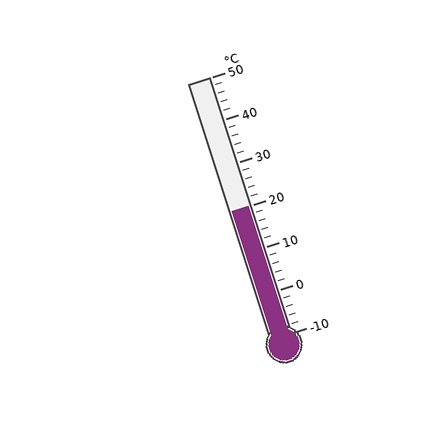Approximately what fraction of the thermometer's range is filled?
The thermometer is filled to approximately 50% of its range.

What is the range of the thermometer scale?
The thermometer scale ranges from -10°C to 50°C.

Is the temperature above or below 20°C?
The temperature is at 20°C.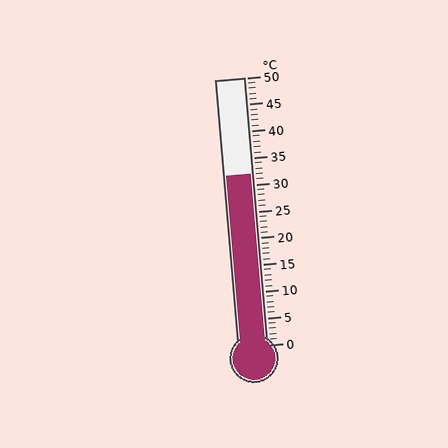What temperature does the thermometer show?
The thermometer shows approximately 32°C.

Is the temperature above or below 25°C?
The temperature is above 25°C.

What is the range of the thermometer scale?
The thermometer scale ranges from 0°C to 50°C.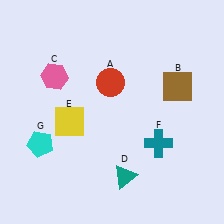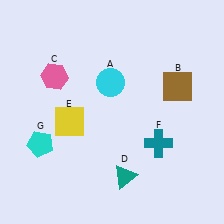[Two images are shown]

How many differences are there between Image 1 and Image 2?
There is 1 difference between the two images.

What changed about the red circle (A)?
In Image 1, A is red. In Image 2, it changed to cyan.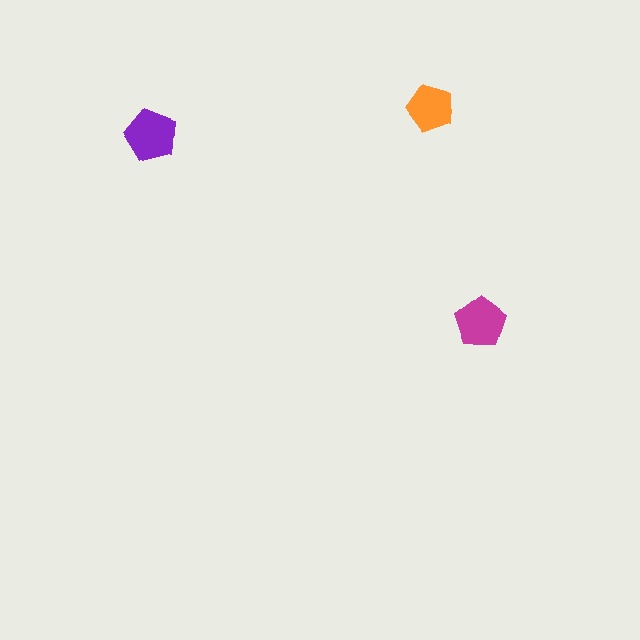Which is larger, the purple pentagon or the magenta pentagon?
The purple one.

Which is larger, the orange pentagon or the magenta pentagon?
The magenta one.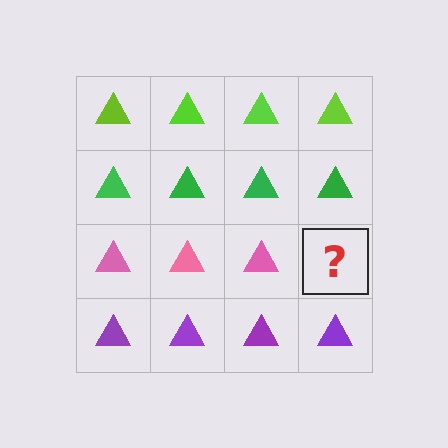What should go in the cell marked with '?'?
The missing cell should contain a pink triangle.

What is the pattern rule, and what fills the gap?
The rule is that each row has a consistent color. The gap should be filled with a pink triangle.